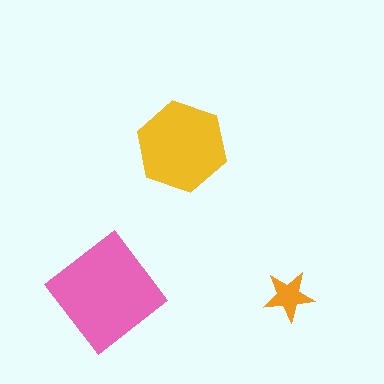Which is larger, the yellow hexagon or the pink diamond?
The pink diamond.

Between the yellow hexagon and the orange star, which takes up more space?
The yellow hexagon.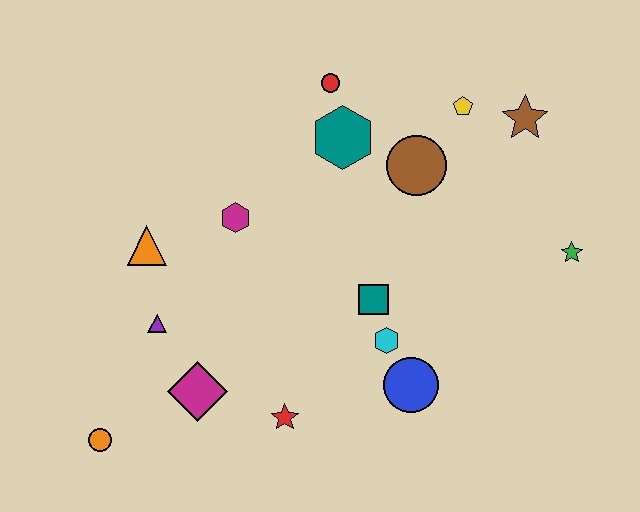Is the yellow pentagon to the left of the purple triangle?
No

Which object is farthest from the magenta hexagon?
The green star is farthest from the magenta hexagon.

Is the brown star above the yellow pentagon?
No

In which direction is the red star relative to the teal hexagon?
The red star is below the teal hexagon.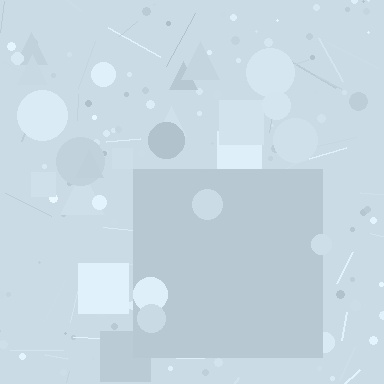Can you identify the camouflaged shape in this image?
The camouflaged shape is a square.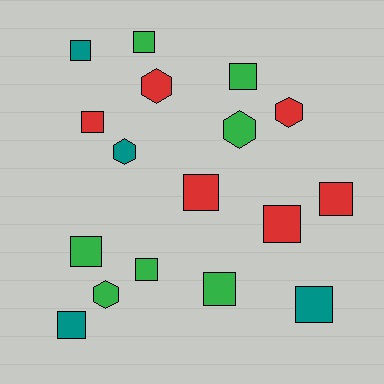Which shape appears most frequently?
Square, with 12 objects.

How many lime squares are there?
There are no lime squares.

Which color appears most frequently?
Green, with 7 objects.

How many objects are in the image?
There are 17 objects.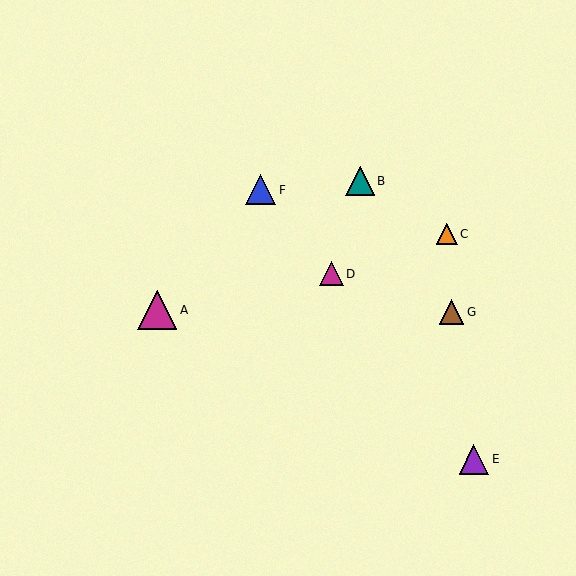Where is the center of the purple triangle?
The center of the purple triangle is at (474, 459).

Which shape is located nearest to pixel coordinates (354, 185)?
The teal triangle (labeled B) at (360, 181) is nearest to that location.